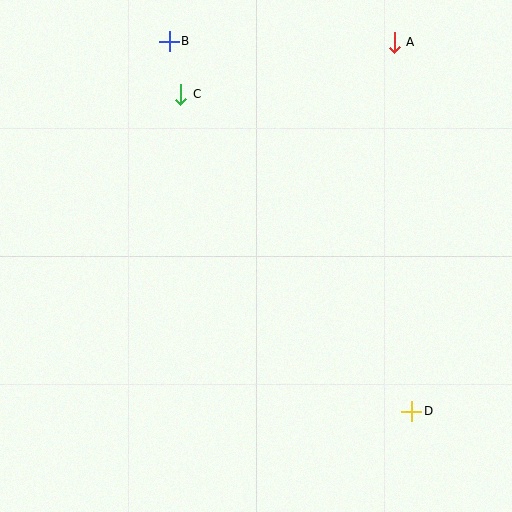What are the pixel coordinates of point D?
Point D is at (412, 411).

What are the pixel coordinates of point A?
Point A is at (394, 42).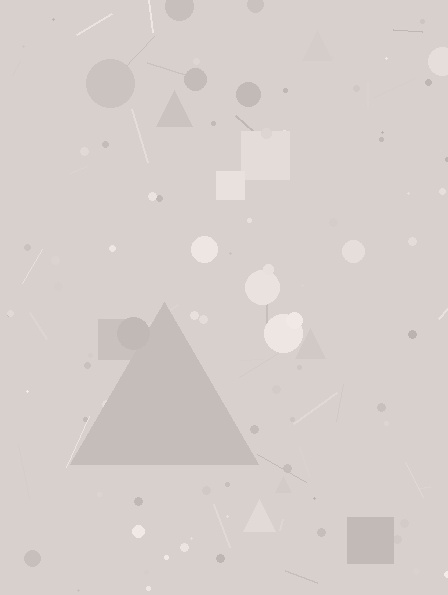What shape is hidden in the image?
A triangle is hidden in the image.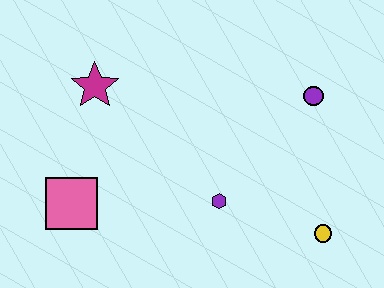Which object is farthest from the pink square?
The purple circle is farthest from the pink square.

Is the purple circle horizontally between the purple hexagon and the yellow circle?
Yes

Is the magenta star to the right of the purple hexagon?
No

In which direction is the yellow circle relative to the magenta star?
The yellow circle is to the right of the magenta star.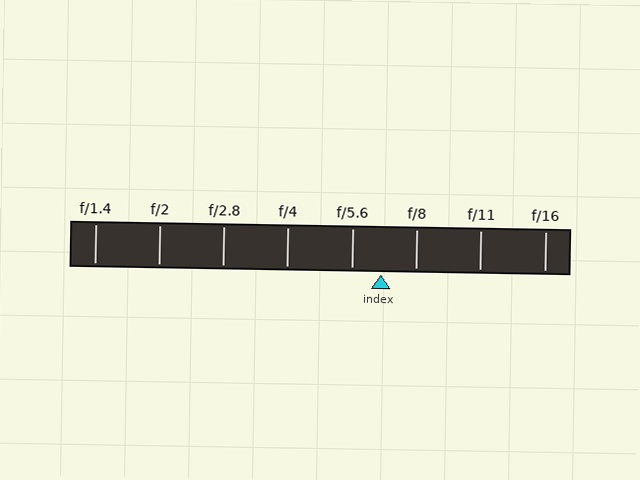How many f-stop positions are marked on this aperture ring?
There are 8 f-stop positions marked.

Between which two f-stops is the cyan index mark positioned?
The index mark is between f/5.6 and f/8.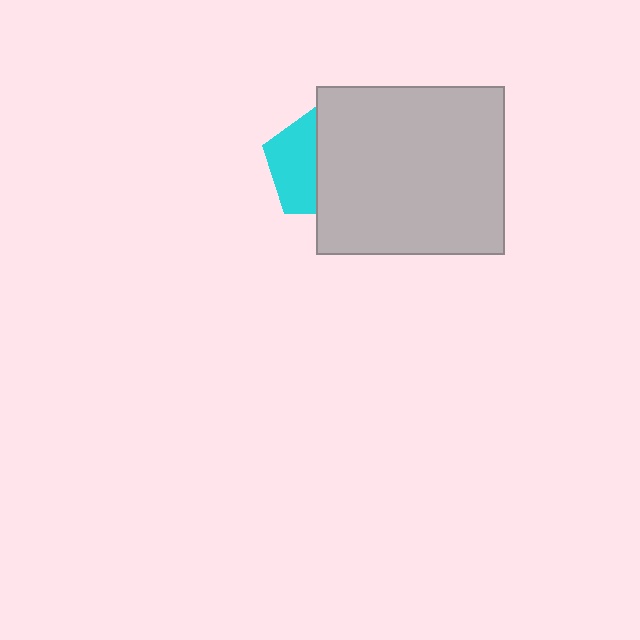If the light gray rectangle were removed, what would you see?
You would see the complete cyan pentagon.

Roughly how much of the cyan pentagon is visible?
A small part of it is visible (roughly 44%).